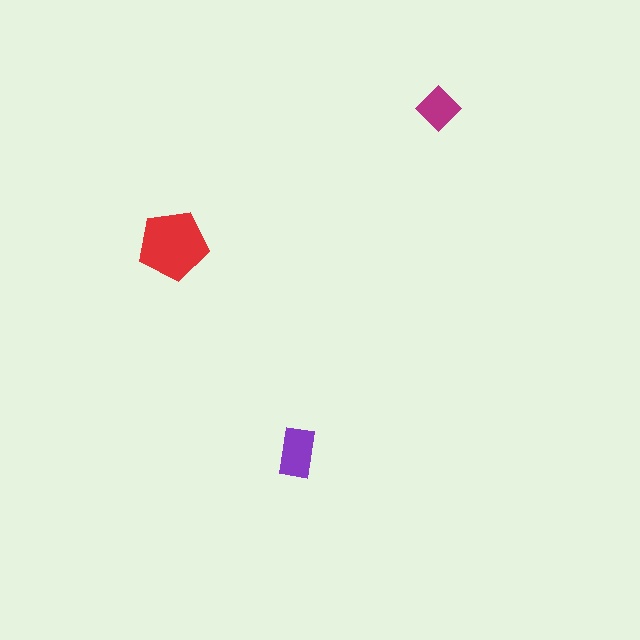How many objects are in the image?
There are 3 objects in the image.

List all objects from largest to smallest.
The red pentagon, the purple rectangle, the magenta diamond.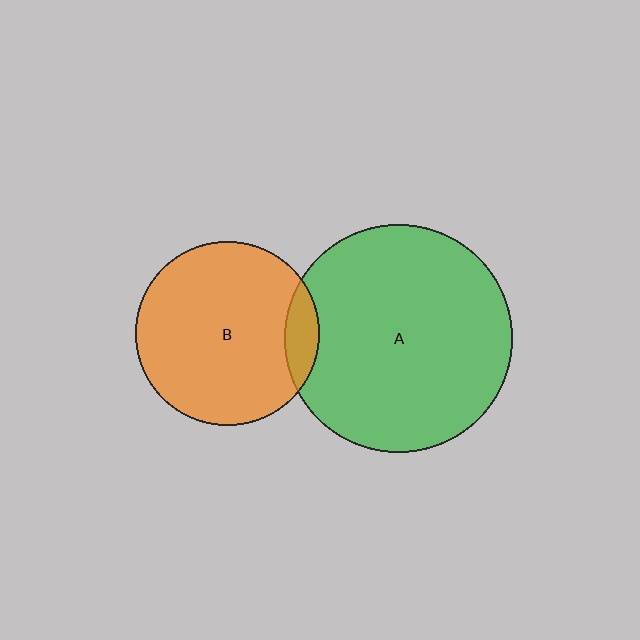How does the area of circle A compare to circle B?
Approximately 1.5 times.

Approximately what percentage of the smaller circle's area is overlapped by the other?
Approximately 10%.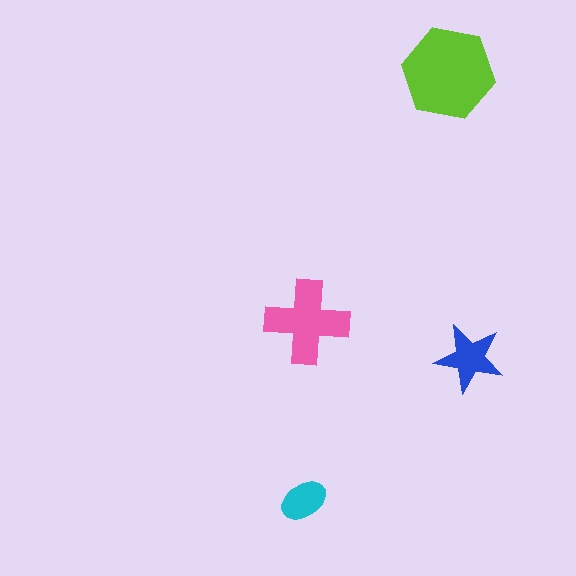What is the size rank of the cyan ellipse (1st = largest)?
4th.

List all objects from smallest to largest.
The cyan ellipse, the blue star, the pink cross, the lime hexagon.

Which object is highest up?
The lime hexagon is topmost.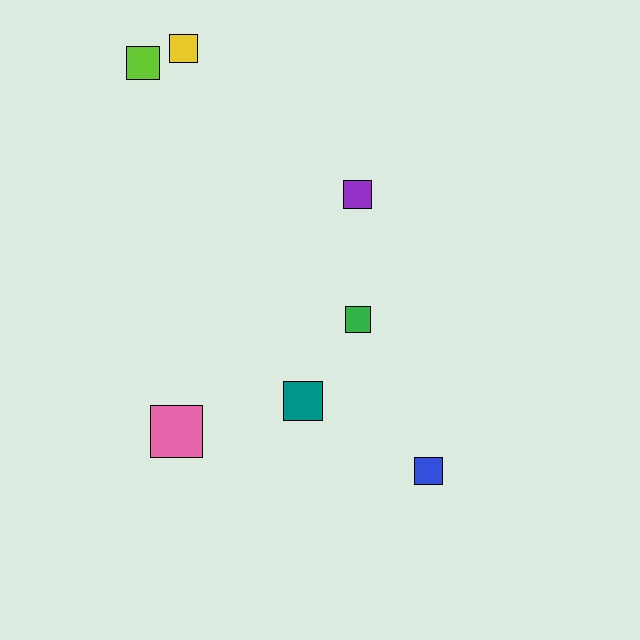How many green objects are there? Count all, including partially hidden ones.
There is 1 green object.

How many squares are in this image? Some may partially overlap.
There are 7 squares.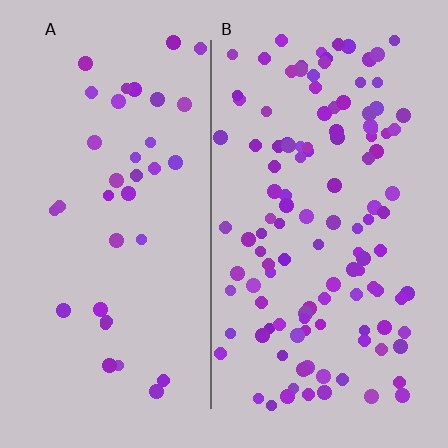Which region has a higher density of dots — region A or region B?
B (the right).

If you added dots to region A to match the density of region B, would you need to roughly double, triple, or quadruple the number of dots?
Approximately triple.